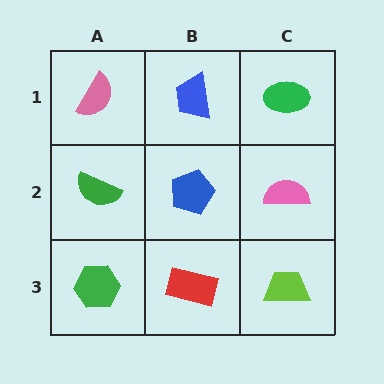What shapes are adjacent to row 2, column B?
A blue trapezoid (row 1, column B), a red rectangle (row 3, column B), a green semicircle (row 2, column A), a pink semicircle (row 2, column C).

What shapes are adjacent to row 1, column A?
A green semicircle (row 2, column A), a blue trapezoid (row 1, column B).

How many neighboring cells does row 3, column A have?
2.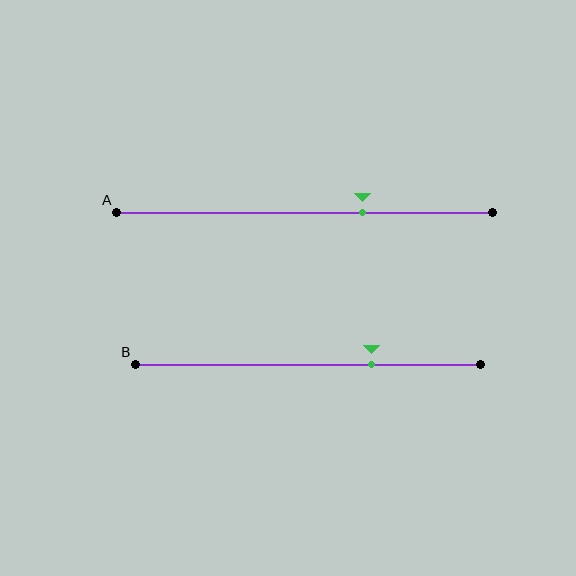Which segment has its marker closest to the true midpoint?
Segment A has its marker closest to the true midpoint.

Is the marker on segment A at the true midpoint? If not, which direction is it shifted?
No, the marker on segment A is shifted to the right by about 15% of the segment length.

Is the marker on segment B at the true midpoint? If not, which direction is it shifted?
No, the marker on segment B is shifted to the right by about 18% of the segment length.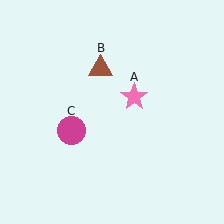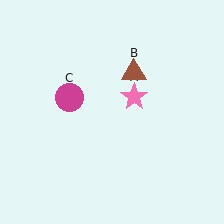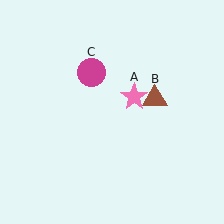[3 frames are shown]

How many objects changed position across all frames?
2 objects changed position: brown triangle (object B), magenta circle (object C).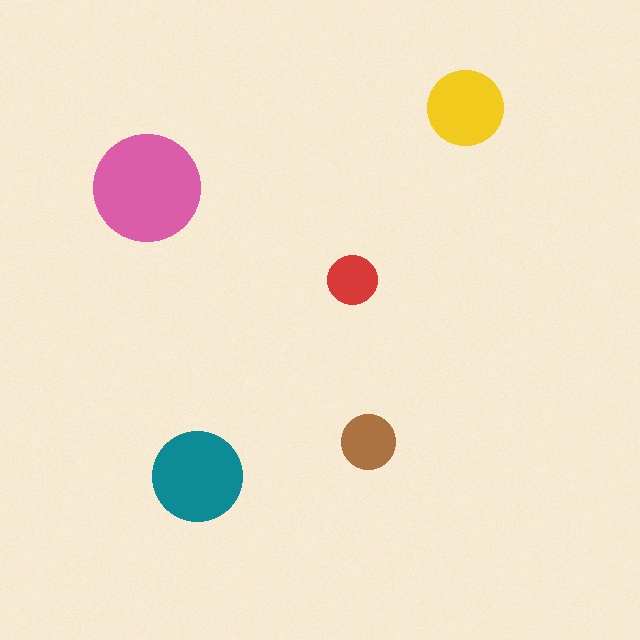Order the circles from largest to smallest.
the pink one, the teal one, the yellow one, the brown one, the red one.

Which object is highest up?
The yellow circle is topmost.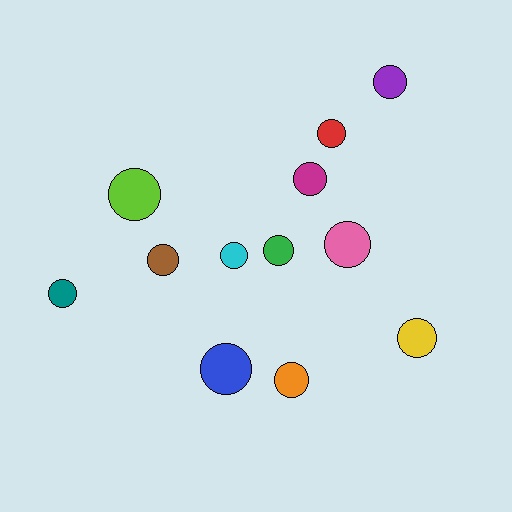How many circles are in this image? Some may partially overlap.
There are 12 circles.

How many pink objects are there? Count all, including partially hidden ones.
There is 1 pink object.